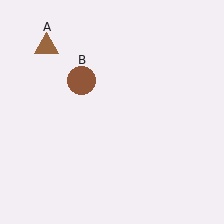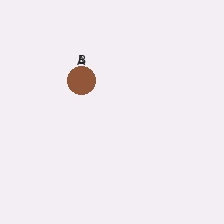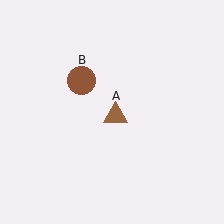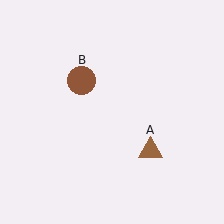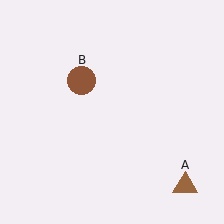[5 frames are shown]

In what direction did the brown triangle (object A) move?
The brown triangle (object A) moved down and to the right.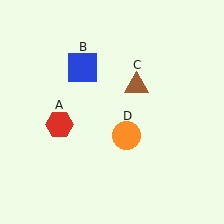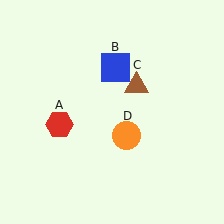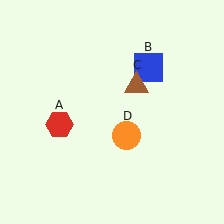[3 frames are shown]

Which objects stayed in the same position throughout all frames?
Red hexagon (object A) and brown triangle (object C) and orange circle (object D) remained stationary.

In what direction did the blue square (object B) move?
The blue square (object B) moved right.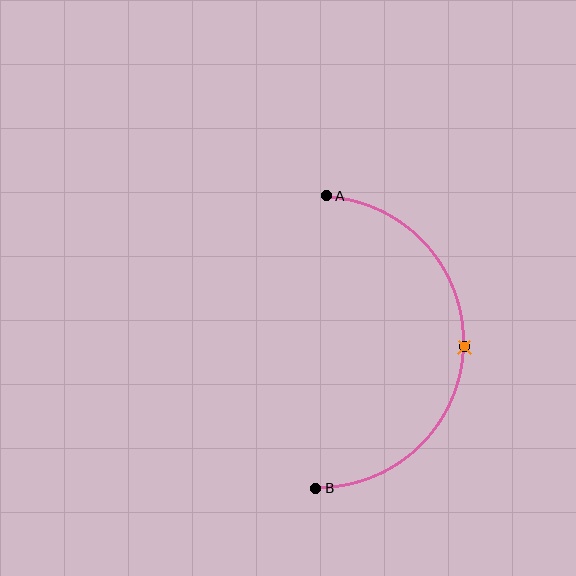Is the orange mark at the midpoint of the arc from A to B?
Yes. The orange mark lies on the arc at equal arc-length from both A and B — it is the arc midpoint.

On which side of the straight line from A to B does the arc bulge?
The arc bulges to the right of the straight line connecting A and B.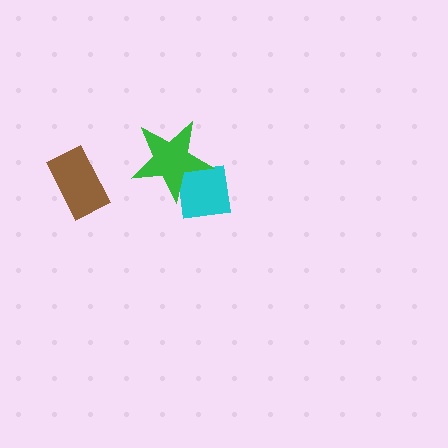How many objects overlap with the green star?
1 object overlaps with the green star.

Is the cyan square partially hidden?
Yes, it is partially covered by another shape.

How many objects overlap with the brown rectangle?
0 objects overlap with the brown rectangle.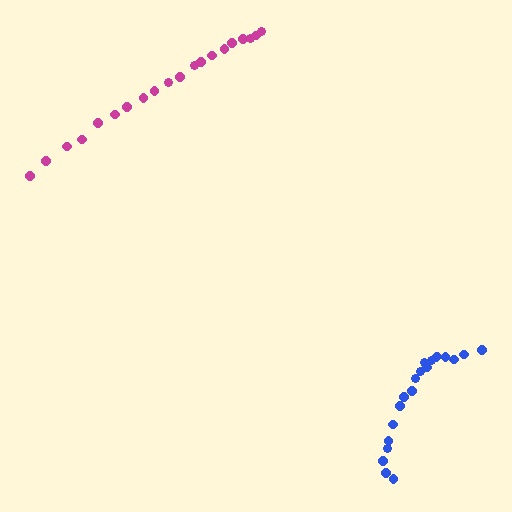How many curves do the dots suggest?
There are 2 distinct paths.